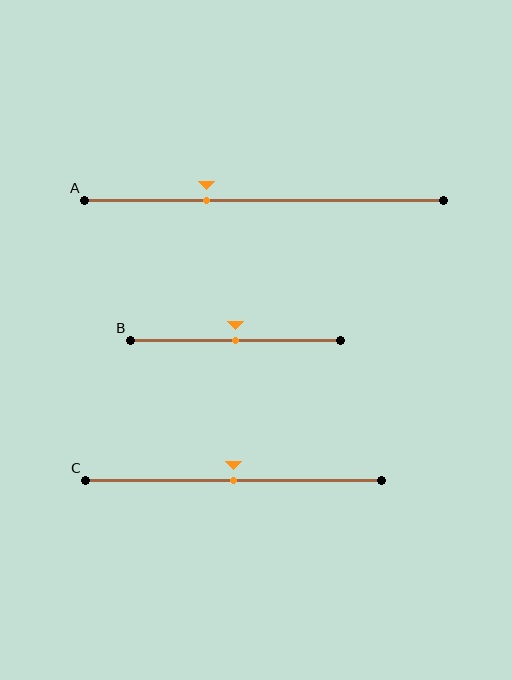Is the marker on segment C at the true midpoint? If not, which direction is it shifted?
Yes, the marker on segment C is at the true midpoint.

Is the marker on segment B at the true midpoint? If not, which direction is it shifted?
Yes, the marker on segment B is at the true midpoint.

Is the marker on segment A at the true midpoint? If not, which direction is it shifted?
No, the marker on segment A is shifted to the left by about 16% of the segment length.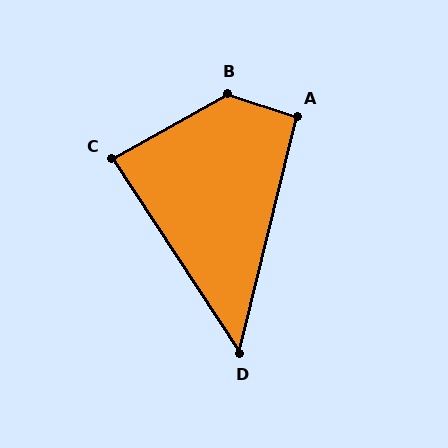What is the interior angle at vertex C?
Approximately 86 degrees (approximately right).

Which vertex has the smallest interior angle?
D, at approximately 47 degrees.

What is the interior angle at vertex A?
Approximately 94 degrees (approximately right).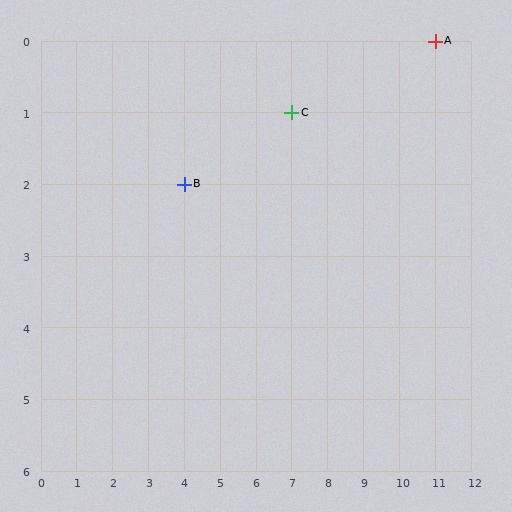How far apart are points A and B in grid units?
Points A and B are 7 columns and 2 rows apart (about 7.3 grid units diagonally).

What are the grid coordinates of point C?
Point C is at grid coordinates (7, 1).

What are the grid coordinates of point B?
Point B is at grid coordinates (4, 2).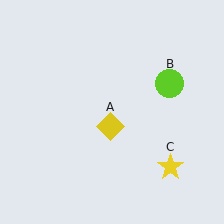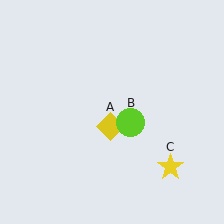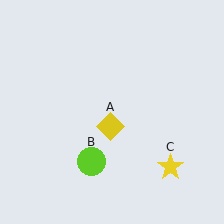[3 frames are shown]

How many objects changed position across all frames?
1 object changed position: lime circle (object B).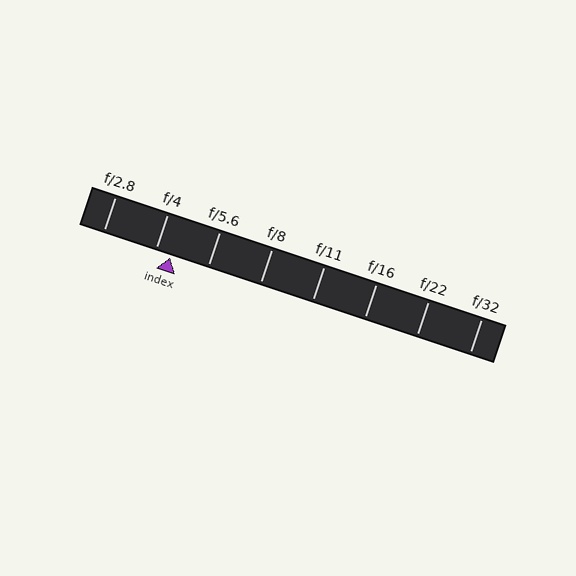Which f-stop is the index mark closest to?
The index mark is closest to f/4.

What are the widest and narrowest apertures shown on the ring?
The widest aperture shown is f/2.8 and the narrowest is f/32.